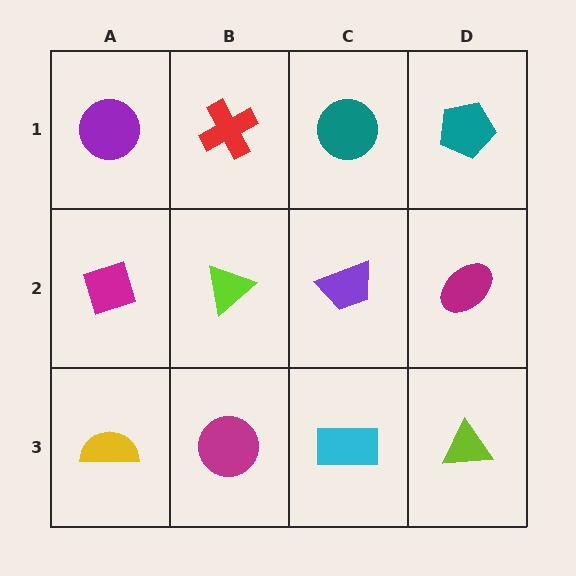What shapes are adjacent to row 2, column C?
A teal circle (row 1, column C), a cyan rectangle (row 3, column C), a lime triangle (row 2, column B), a magenta ellipse (row 2, column D).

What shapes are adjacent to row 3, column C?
A purple trapezoid (row 2, column C), a magenta circle (row 3, column B), a lime triangle (row 3, column D).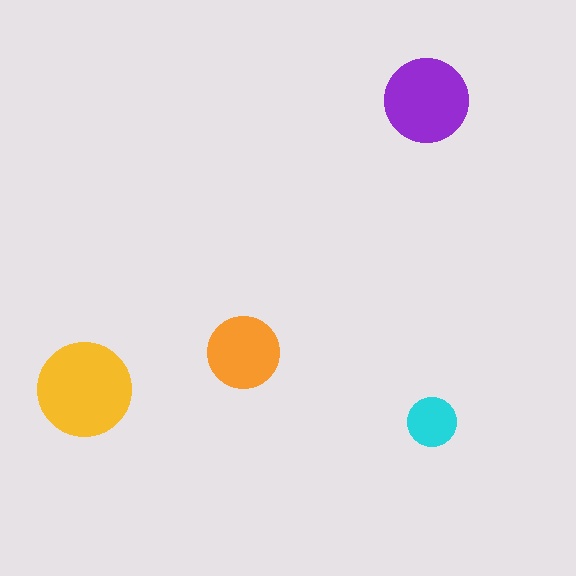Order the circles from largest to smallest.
the yellow one, the purple one, the orange one, the cyan one.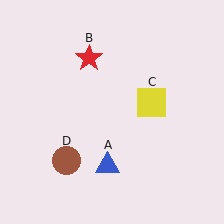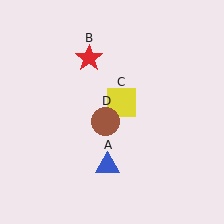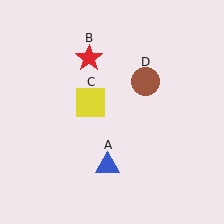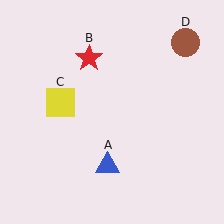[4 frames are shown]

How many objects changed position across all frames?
2 objects changed position: yellow square (object C), brown circle (object D).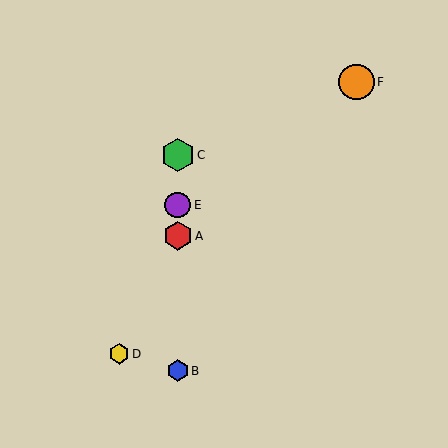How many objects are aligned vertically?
4 objects (A, B, C, E) are aligned vertically.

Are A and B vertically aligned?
Yes, both are at x≈178.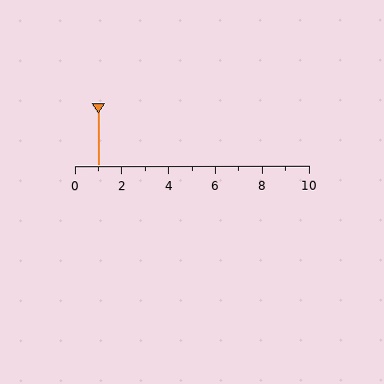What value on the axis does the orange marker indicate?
The marker indicates approximately 1.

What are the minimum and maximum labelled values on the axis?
The axis runs from 0 to 10.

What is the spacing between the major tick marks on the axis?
The major ticks are spaced 2 apart.